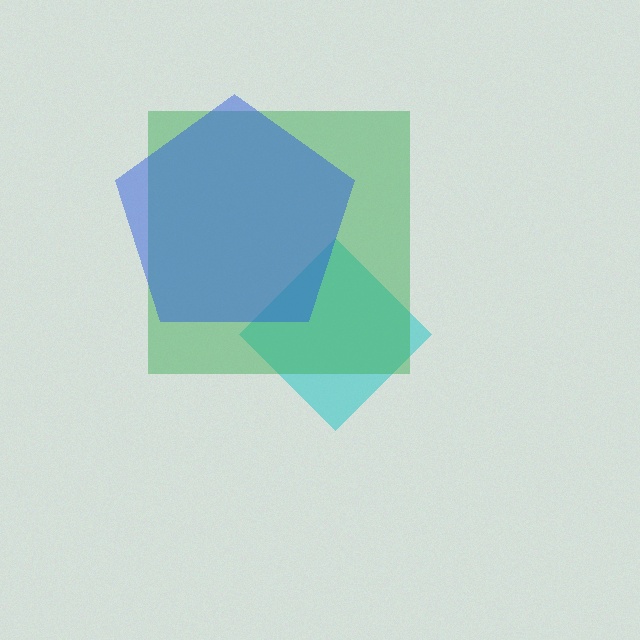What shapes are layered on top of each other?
The layered shapes are: a cyan diamond, a green square, a blue pentagon.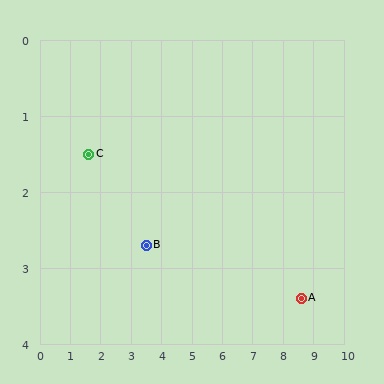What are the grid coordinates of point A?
Point A is at approximately (8.6, 3.4).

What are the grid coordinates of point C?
Point C is at approximately (1.6, 1.5).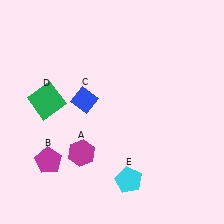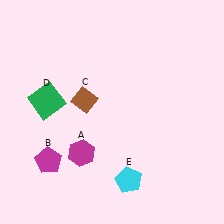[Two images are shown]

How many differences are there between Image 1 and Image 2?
There is 1 difference between the two images.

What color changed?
The diamond (C) changed from blue in Image 1 to brown in Image 2.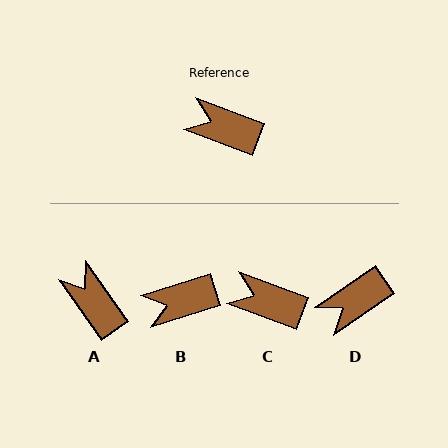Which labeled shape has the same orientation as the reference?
C.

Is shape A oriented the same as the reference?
No, it is off by about 34 degrees.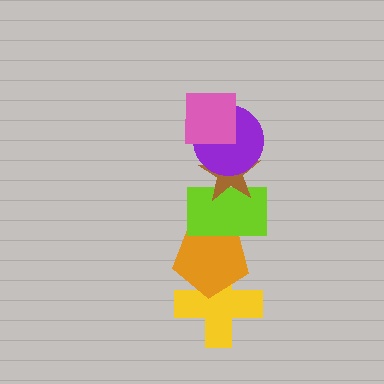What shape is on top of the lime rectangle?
The brown star is on top of the lime rectangle.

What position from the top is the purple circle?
The purple circle is 2nd from the top.